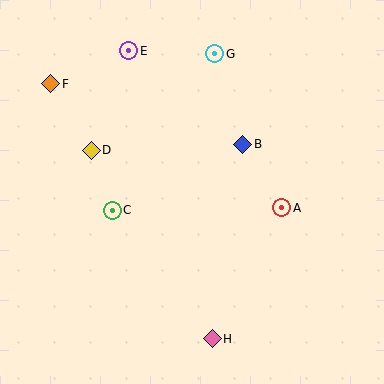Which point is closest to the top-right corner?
Point G is closest to the top-right corner.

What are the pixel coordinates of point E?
Point E is at (129, 51).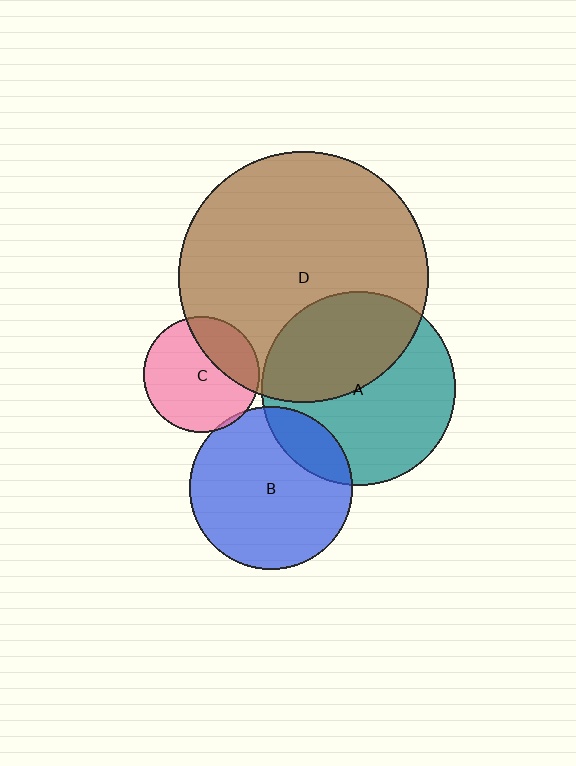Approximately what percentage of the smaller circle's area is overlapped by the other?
Approximately 40%.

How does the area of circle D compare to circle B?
Approximately 2.4 times.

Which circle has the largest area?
Circle D (brown).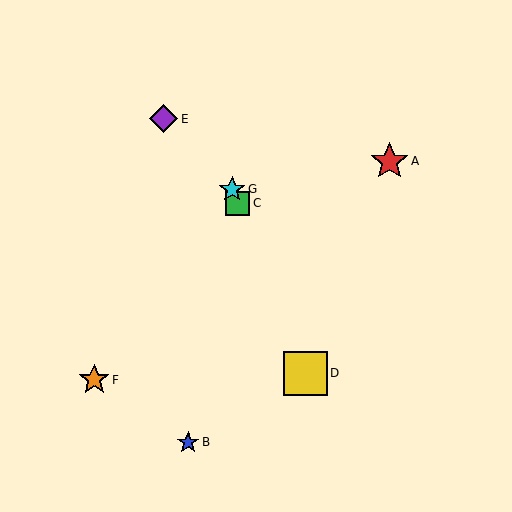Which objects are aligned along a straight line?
Objects C, D, G are aligned along a straight line.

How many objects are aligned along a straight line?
3 objects (C, D, G) are aligned along a straight line.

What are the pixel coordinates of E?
Object E is at (164, 119).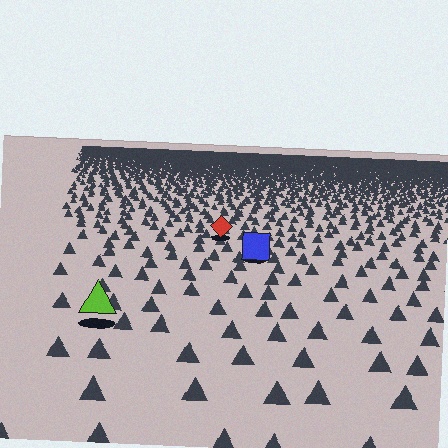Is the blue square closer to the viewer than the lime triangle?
No. The lime triangle is closer — you can tell from the texture gradient: the ground texture is coarser near it.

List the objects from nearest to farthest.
From nearest to farthest: the lime triangle, the blue square, the red diamond.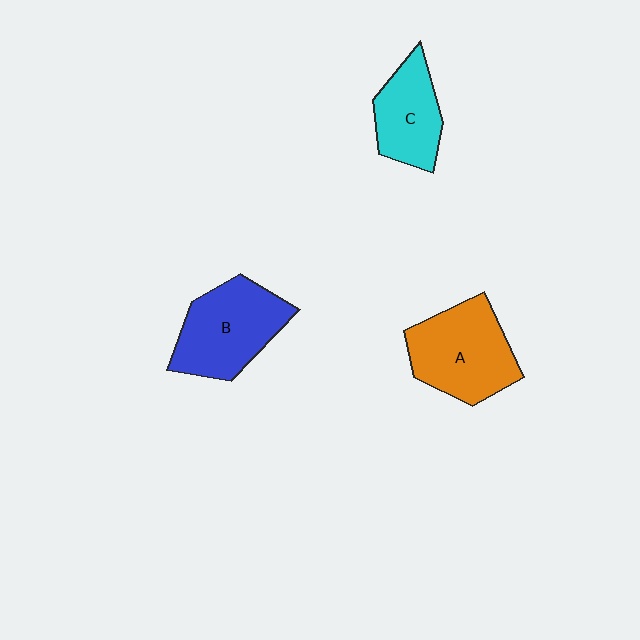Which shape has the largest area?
Shape A (orange).